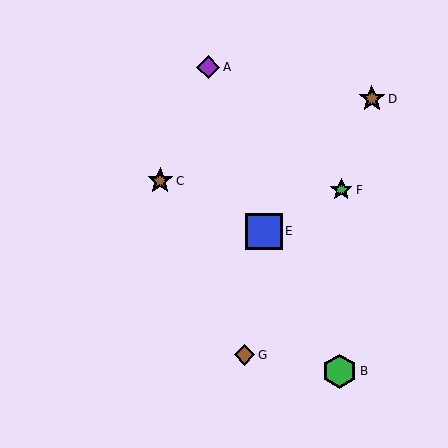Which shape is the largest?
The blue square (labeled E) is the largest.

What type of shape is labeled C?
Shape C is a brown star.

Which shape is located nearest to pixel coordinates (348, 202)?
The green star (labeled F) at (341, 190) is nearest to that location.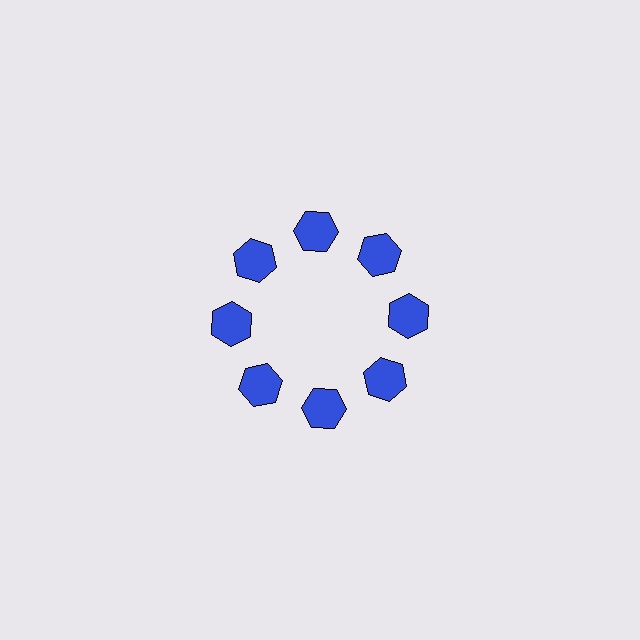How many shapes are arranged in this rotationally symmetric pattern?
There are 8 shapes, arranged in 8 groups of 1.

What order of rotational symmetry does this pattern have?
This pattern has 8-fold rotational symmetry.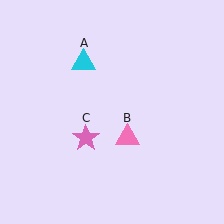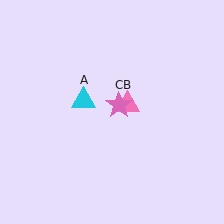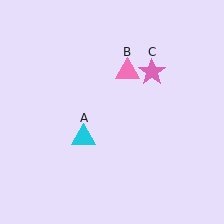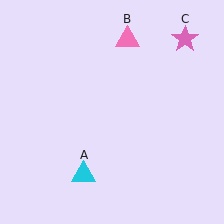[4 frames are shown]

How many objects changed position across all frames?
3 objects changed position: cyan triangle (object A), pink triangle (object B), pink star (object C).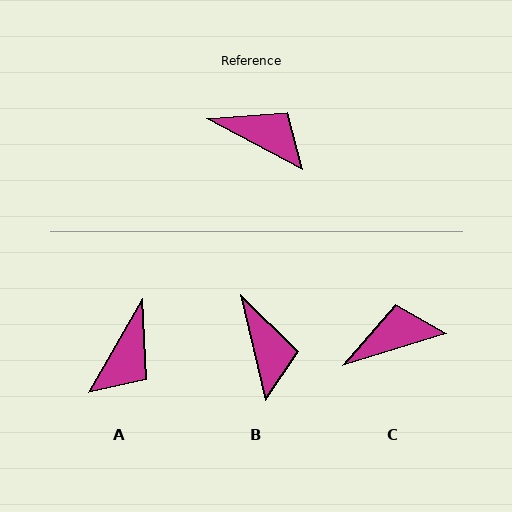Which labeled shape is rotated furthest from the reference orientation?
A, about 92 degrees away.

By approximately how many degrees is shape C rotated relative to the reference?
Approximately 45 degrees counter-clockwise.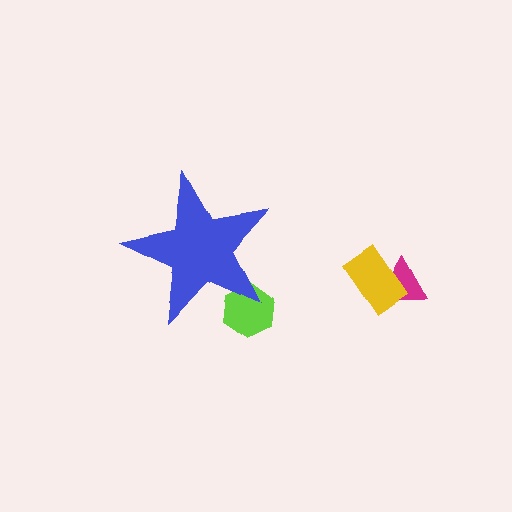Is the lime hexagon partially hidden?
Yes, the lime hexagon is partially hidden behind the blue star.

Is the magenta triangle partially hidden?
No, the magenta triangle is fully visible.